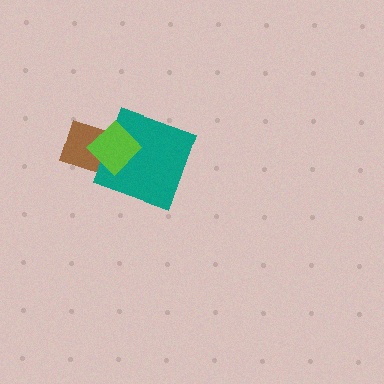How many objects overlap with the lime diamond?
2 objects overlap with the lime diamond.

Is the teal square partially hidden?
Yes, it is partially covered by another shape.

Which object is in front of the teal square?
The lime diamond is in front of the teal square.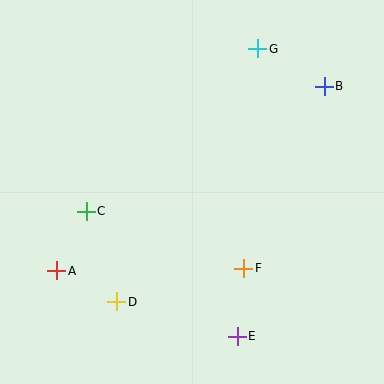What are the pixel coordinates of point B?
Point B is at (324, 86).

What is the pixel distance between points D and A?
The distance between D and A is 67 pixels.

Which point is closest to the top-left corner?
Point C is closest to the top-left corner.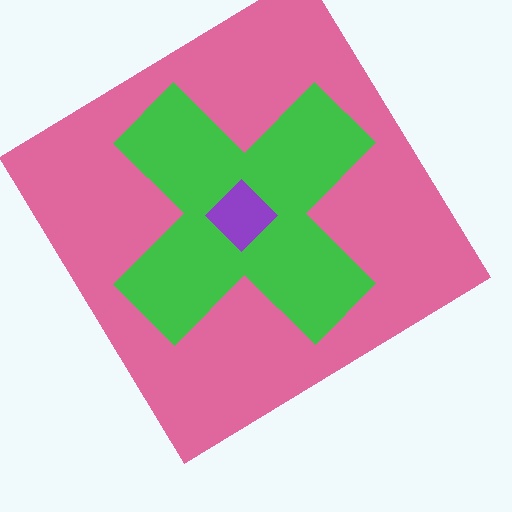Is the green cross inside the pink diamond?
Yes.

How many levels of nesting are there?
3.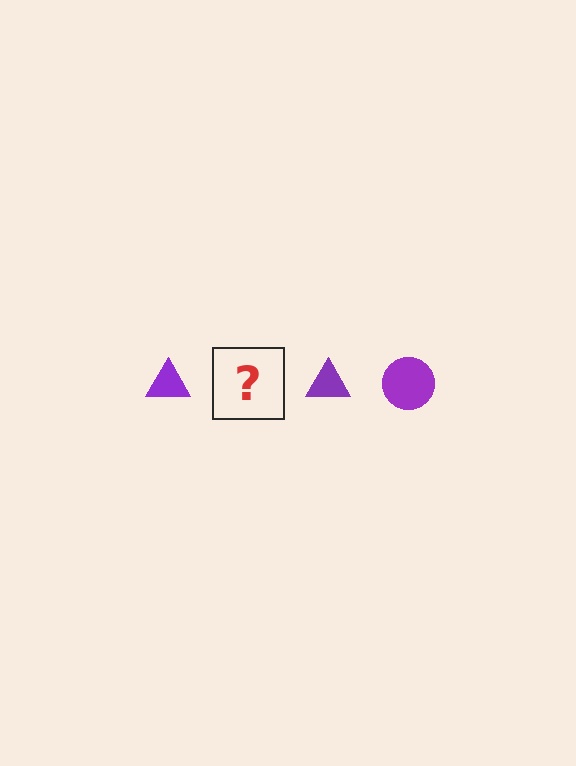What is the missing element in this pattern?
The missing element is a purple circle.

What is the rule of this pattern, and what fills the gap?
The rule is that the pattern cycles through triangle, circle shapes in purple. The gap should be filled with a purple circle.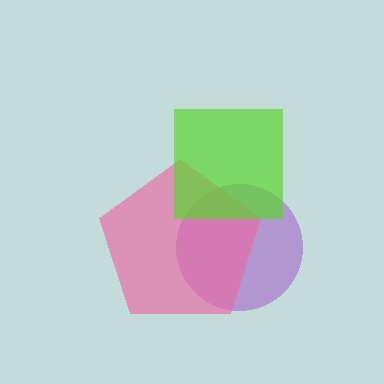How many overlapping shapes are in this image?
There are 3 overlapping shapes in the image.